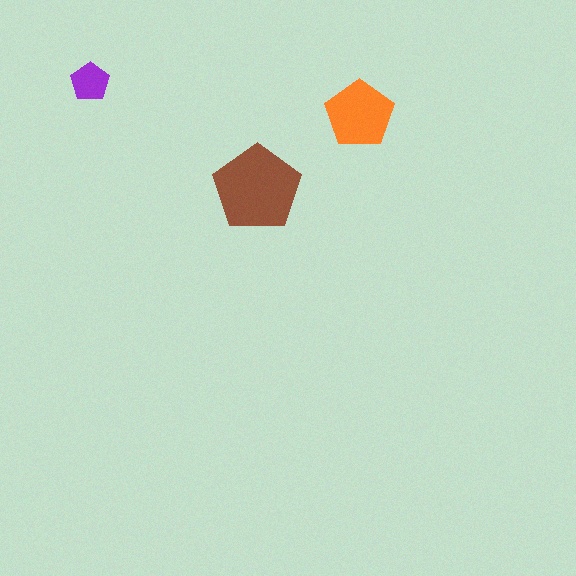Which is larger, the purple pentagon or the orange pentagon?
The orange one.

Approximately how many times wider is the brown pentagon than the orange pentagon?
About 1.5 times wider.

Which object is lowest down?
The brown pentagon is bottommost.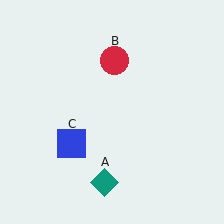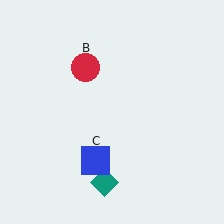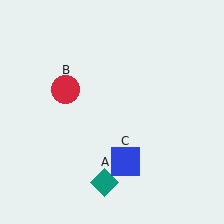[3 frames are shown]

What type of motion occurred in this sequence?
The red circle (object B), blue square (object C) rotated counterclockwise around the center of the scene.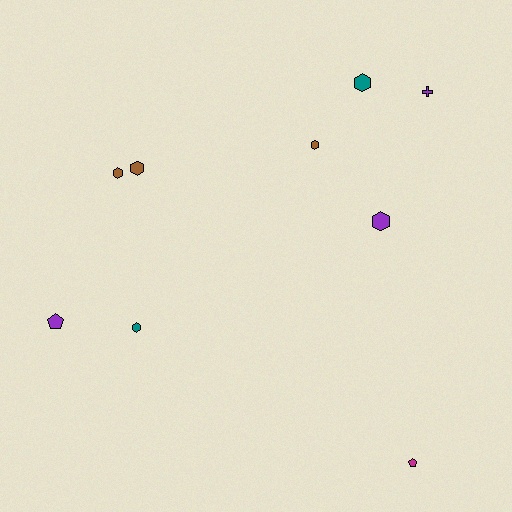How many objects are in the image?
There are 9 objects.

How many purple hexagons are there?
There is 1 purple hexagon.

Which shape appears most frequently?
Hexagon, with 6 objects.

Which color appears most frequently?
Purple, with 3 objects.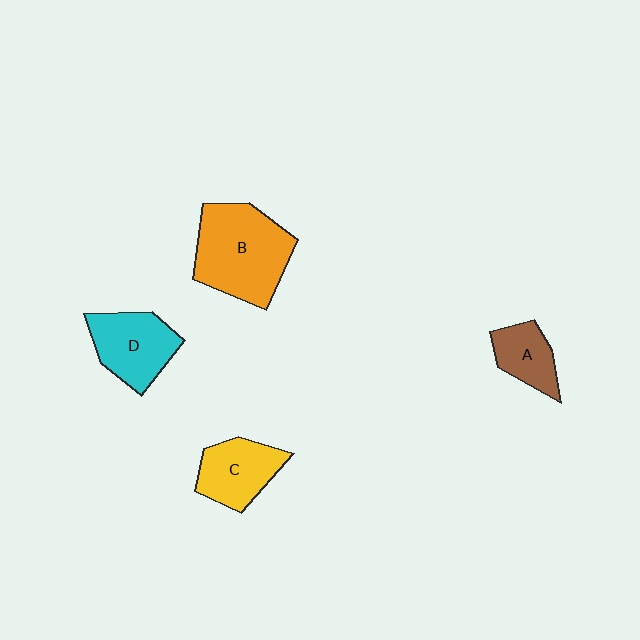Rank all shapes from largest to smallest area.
From largest to smallest: B (orange), D (cyan), C (yellow), A (brown).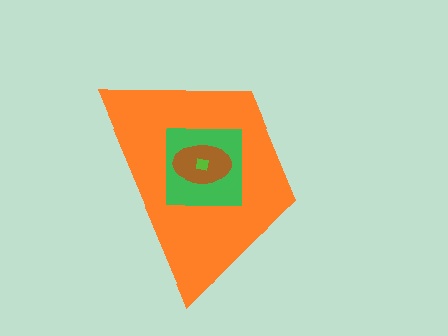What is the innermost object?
The lime square.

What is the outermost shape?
The orange trapezoid.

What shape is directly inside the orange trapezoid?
The green square.